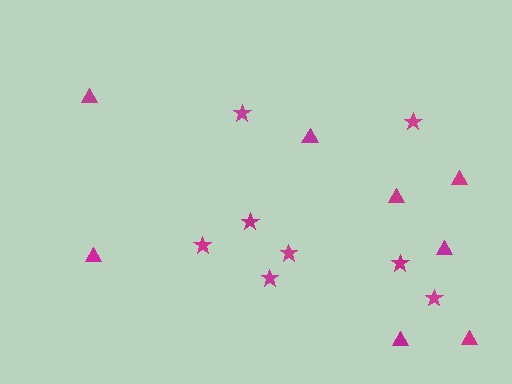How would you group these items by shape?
There are 2 groups: one group of triangles (8) and one group of stars (8).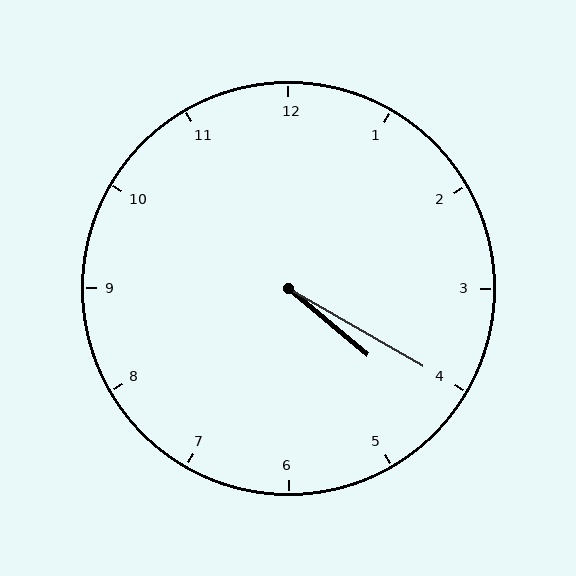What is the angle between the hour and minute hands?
Approximately 10 degrees.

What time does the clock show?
4:20.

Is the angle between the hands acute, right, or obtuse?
It is acute.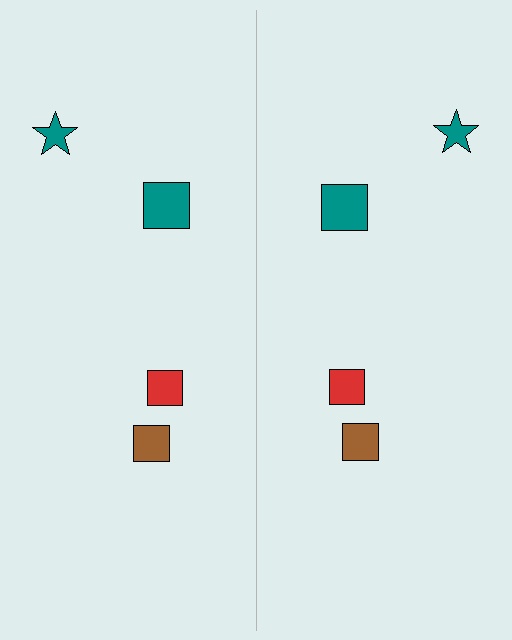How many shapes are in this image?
There are 8 shapes in this image.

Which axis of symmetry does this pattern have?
The pattern has a vertical axis of symmetry running through the center of the image.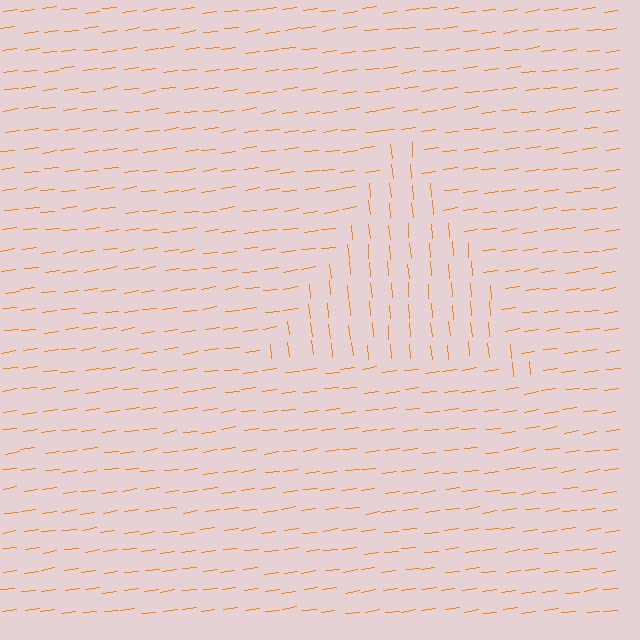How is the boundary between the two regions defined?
The boundary is defined purely by a change in line orientation (approximately 88 degrees difference). All lines are the same color and thickness.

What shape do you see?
I see a triangle.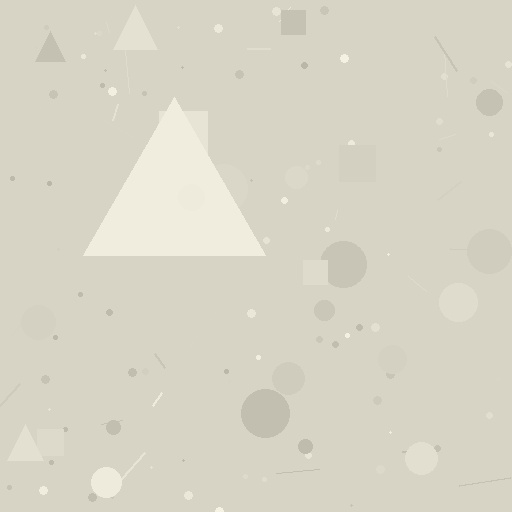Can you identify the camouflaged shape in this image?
The camouflaged shape is a triangle.